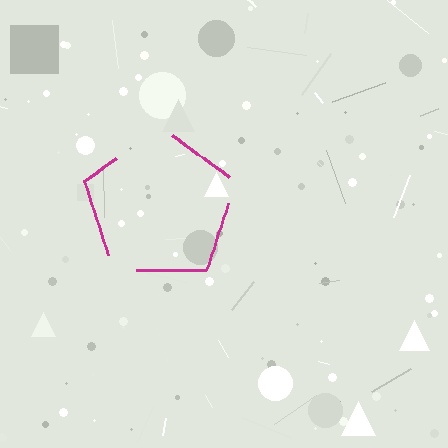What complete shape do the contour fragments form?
The contour fragments form a pentagon.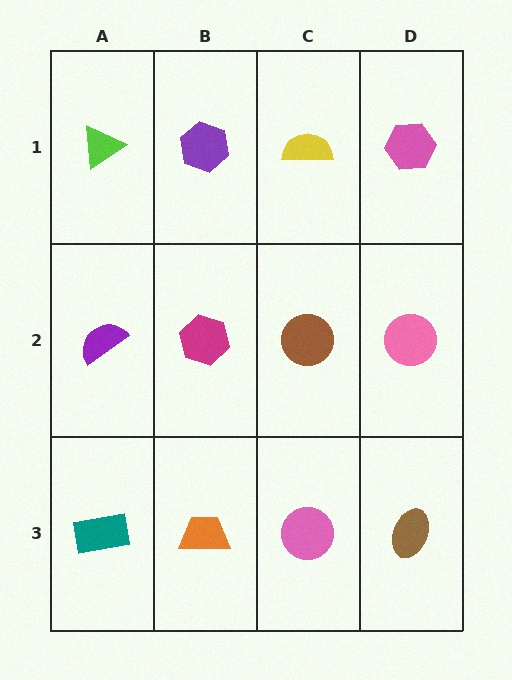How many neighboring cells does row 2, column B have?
4.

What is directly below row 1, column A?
A purple semicircle.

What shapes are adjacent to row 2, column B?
A purple hexagon (row 1, column B), an orange trapezoid (row 3, column B), a purple semicircle (row 2, column A), a brown circle (row 2, column C).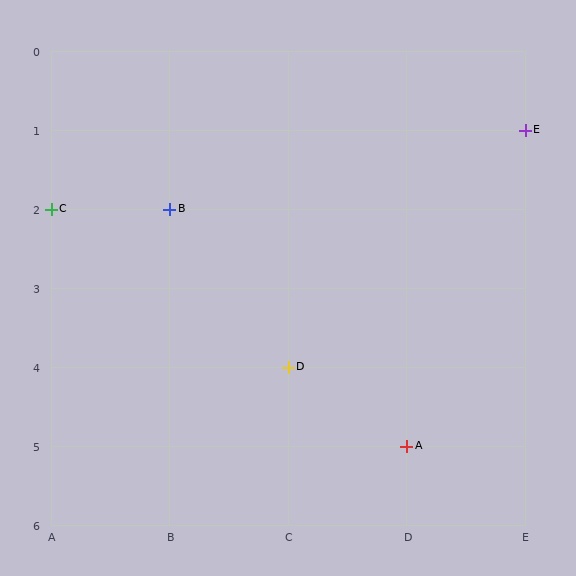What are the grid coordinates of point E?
Point E is at grid coordinates (E, 1).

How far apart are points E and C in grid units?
Points E and C are 4 columns and 1 row apart (about 4.1 grid units diagonally).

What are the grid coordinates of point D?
Point D is at grid coordinates (C, 4).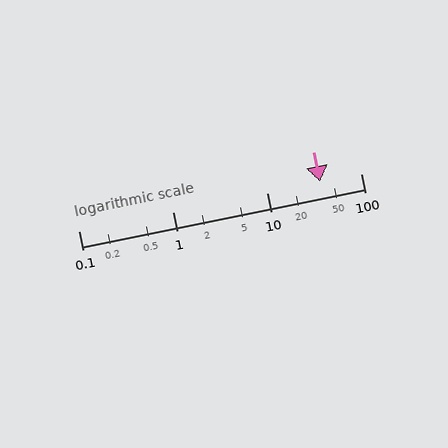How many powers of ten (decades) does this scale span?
The scale spans 3 decades, from 0.1 to 100.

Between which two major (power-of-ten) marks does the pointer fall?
The pointer is between 10 and 100.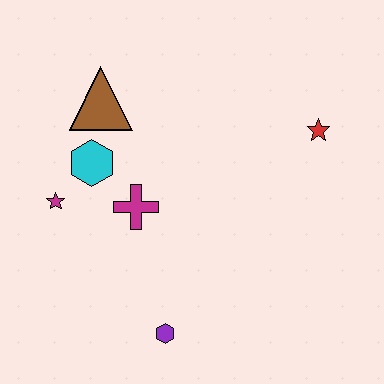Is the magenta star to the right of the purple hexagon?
No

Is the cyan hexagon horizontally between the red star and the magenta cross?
No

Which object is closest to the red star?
The magenta cross is closest to the red star.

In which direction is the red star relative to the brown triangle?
The red star is to the right of the brown triangle.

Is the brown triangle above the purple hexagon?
Yes